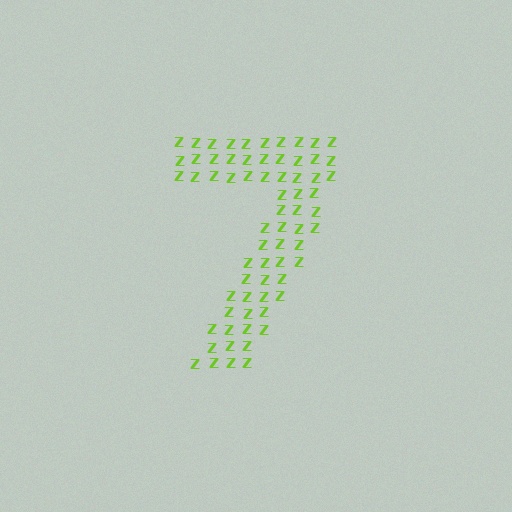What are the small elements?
The small elements are letter Z's.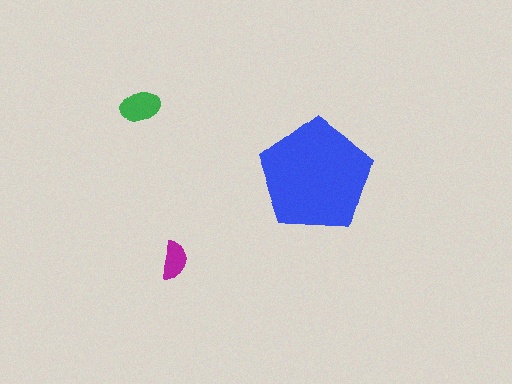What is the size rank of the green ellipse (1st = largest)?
2nd.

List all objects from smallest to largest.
The magenta semicircle, the green ellipse, the blue pentagon.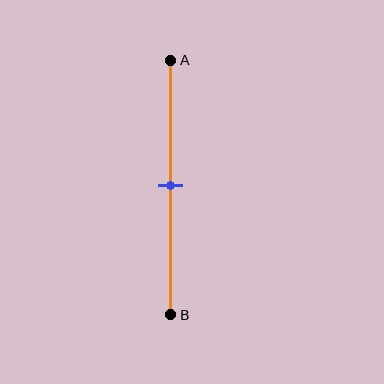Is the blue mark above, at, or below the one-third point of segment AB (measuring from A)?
The blue mark is below the one-third point of segment AB.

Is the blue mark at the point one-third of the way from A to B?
No, the mark is at about 50% from A, not at the 33% one-third point.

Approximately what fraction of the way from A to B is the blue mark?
The blue mark is approximately 50% of the way from A to B.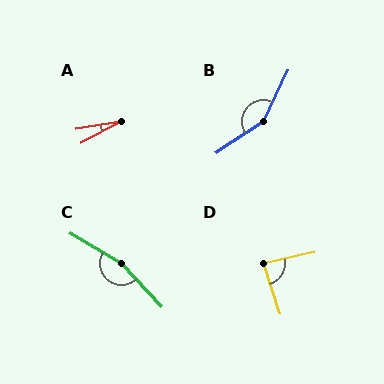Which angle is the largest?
C, at approximately 164 degrees.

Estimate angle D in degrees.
Approximately 84 degrees.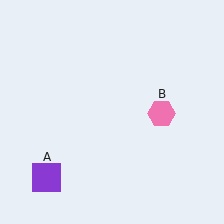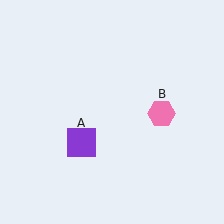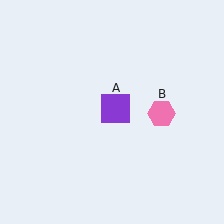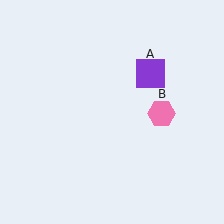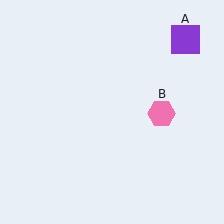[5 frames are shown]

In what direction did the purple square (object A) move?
The purple square (object A) moved up and to the right.